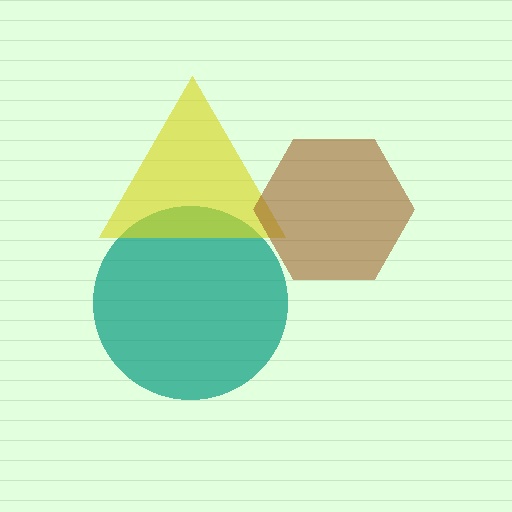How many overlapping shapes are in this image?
There are 3 overlapping shapes in the image.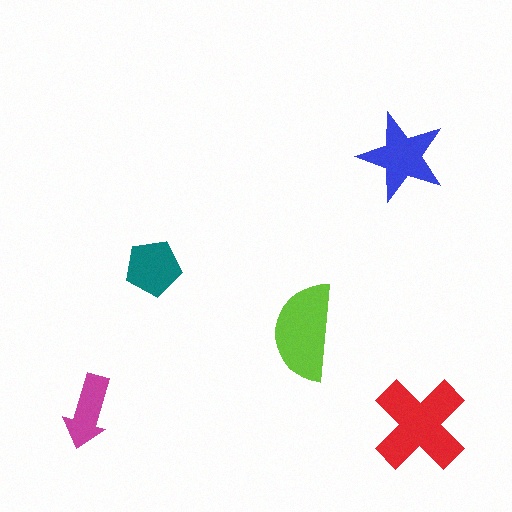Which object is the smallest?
The magenta arrow.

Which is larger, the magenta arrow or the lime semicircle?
The lime semicircle.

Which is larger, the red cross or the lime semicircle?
The red cross.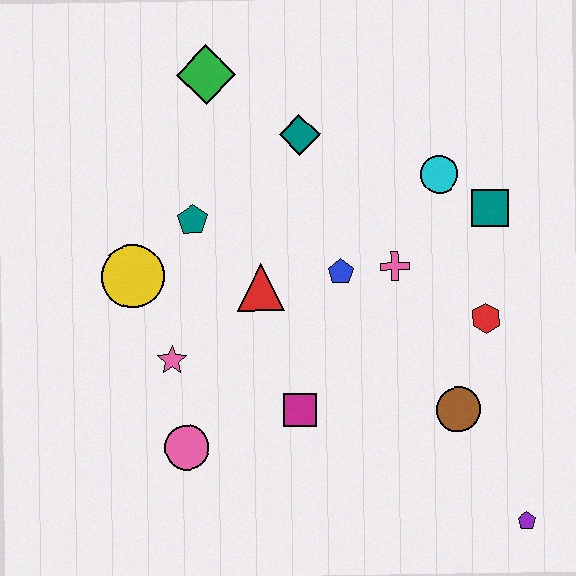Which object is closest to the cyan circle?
The teal square is closest to the cyan circle.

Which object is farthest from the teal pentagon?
The purple pentagon is farthest from the teal pentagon.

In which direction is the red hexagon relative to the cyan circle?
The red hexagon is below the cyan circle.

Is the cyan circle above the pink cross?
Yes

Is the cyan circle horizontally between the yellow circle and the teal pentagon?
No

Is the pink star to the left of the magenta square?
Yes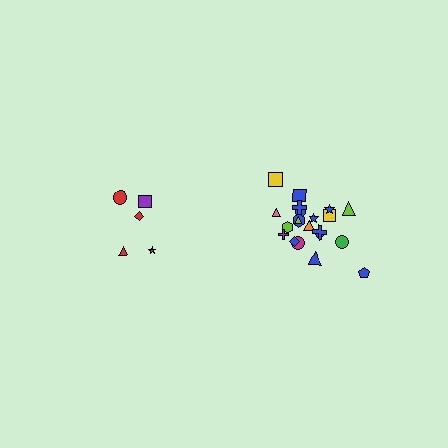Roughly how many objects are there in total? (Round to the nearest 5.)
Roughly 25 objects in total.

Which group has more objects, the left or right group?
The right group.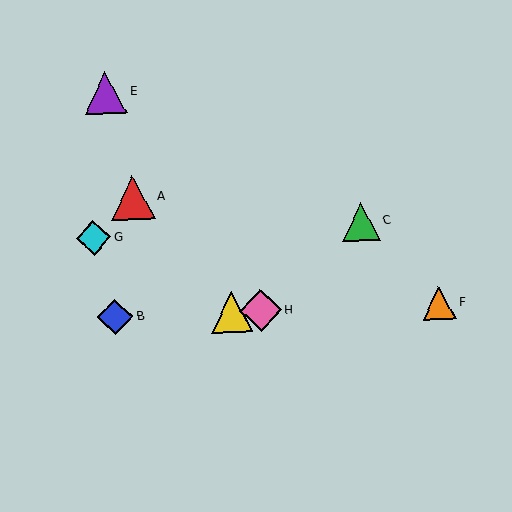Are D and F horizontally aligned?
Yes, both are at y≈312.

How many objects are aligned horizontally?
4 objects (B, D, F, H) are aligned horizontally.